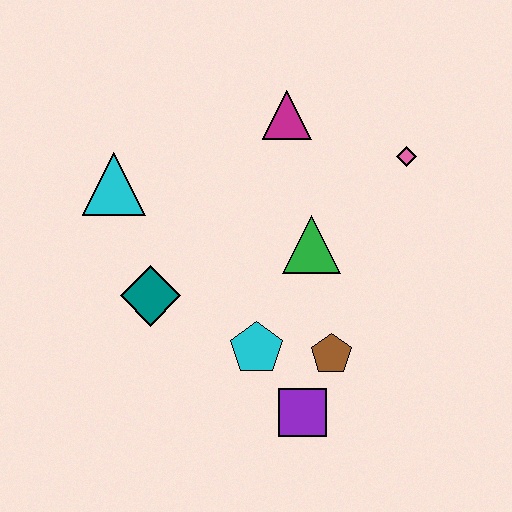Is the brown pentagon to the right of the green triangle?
Yes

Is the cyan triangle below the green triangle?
No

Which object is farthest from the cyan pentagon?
The pink diamond is farthest from the cyan pentagon.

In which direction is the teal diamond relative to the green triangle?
The teal diamond is to the left of the green triangle.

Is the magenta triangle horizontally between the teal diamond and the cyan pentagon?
No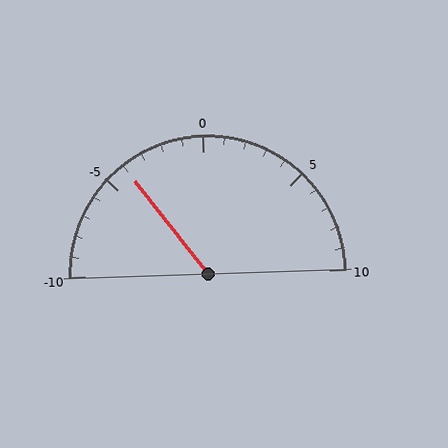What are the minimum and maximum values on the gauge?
The gauge ranges from -10 to 10.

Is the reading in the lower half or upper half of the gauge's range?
The reading is in the lower half of the range (-10 to 10).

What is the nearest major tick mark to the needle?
The nearest major tick mark is -5.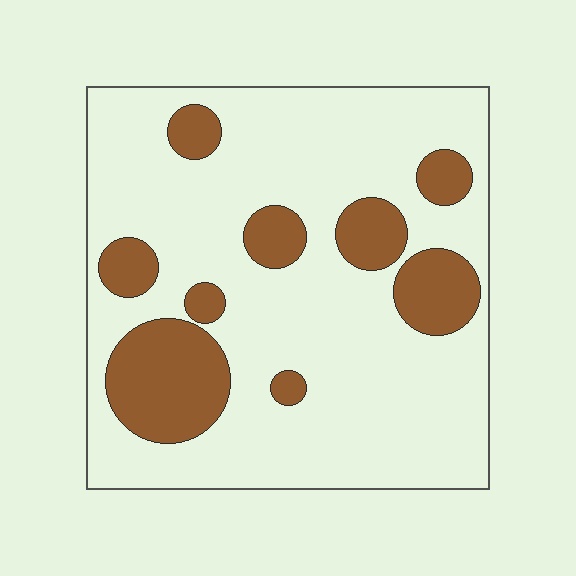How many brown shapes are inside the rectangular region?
9.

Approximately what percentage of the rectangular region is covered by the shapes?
Approximately 20%.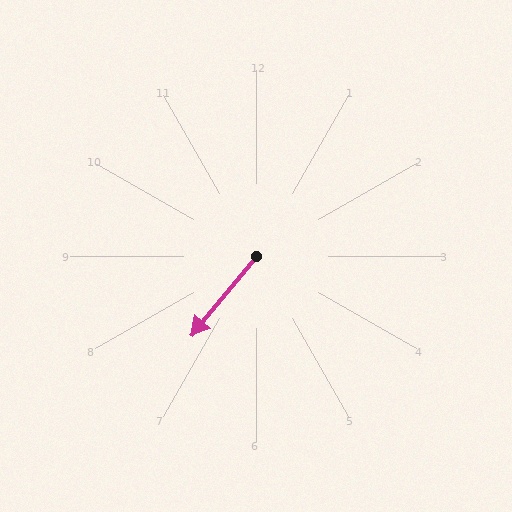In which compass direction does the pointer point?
Southwest.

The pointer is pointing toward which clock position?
Roughly 7 o'clock.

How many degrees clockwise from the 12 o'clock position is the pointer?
Approximately 219 degrees.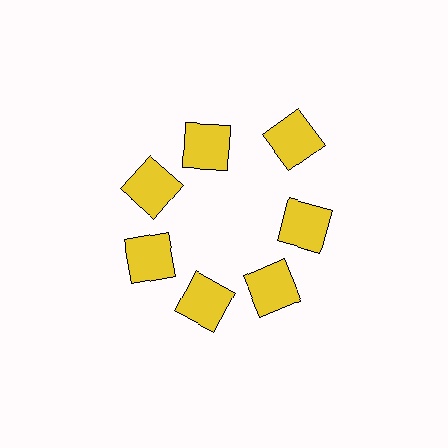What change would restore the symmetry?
The symmetry would be restored by moving it inward, back onto the ring so that all 7 squares sit at equal angles and equal distance from the center.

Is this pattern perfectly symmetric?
No. The 7 yellow squares are arranged in a ring, but one element near the 1 o'clock position is pushed outward from the center, breaking the 7-fold rotational symmetry.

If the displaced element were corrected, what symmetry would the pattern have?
It would have 7-fold rotational symmetry — the pattern would map onto itself every 51 degrees.